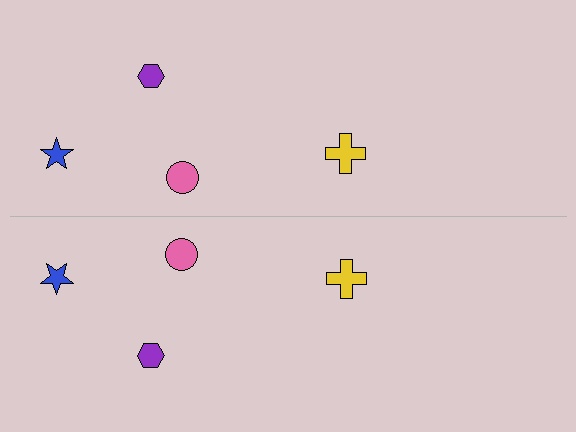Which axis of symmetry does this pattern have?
The pattern has a horizontal axis of symmetry running through the center of the image.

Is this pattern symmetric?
Yes, this pattern has bilateral (reflection) symmetry.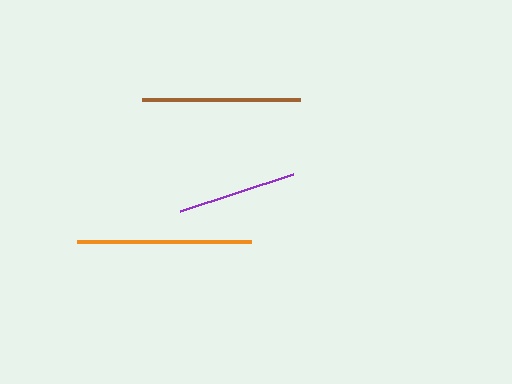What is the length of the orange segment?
The orange segment is approximately 174 pixels long.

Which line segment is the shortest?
The purple line is the shortest at approximately 118 pixels.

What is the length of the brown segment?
The brown segment is approximately 159 pixels long.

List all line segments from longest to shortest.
From longest to shortest: orange, brown, purple.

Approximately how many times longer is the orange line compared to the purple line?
The orange line is approximately 1.5 times the length of the purple line.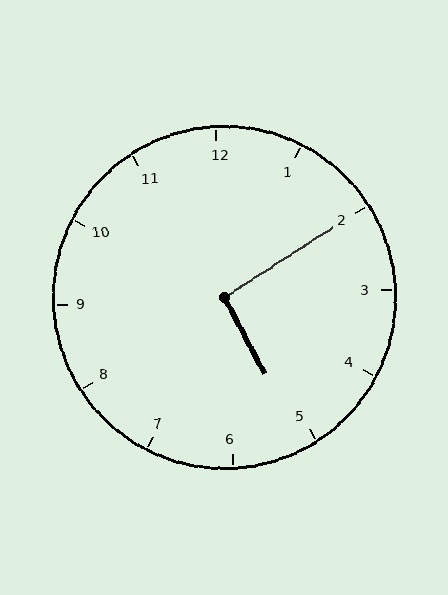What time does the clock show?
5:10.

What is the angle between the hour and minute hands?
Approximately 95 degrees.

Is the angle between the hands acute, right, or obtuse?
It is right.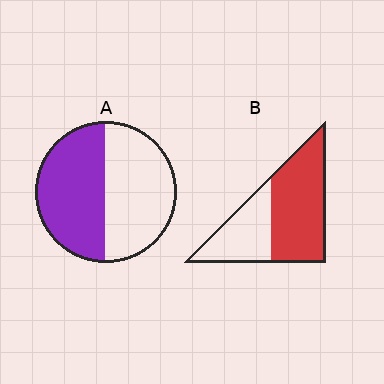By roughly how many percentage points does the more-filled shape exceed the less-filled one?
By roughly 15 percentage points (B over A).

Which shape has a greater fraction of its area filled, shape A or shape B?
Shape B.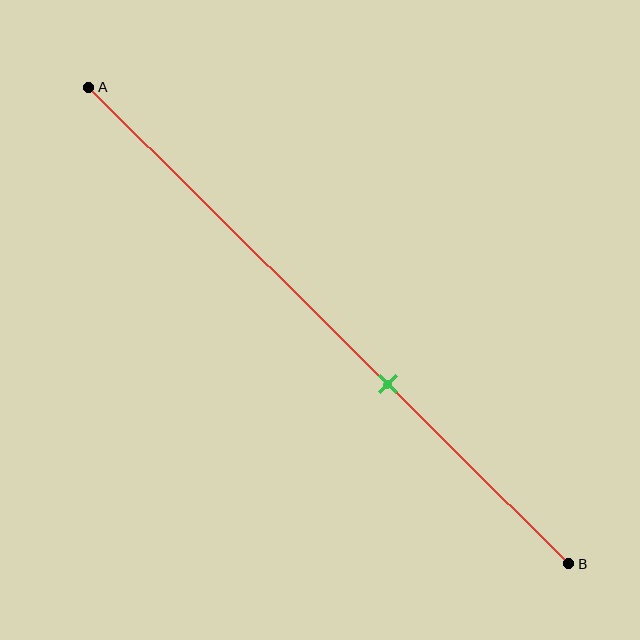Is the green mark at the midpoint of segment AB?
No, the mark is at about 60% from A, not at the 50% midpoint.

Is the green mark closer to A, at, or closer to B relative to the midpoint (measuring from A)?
The green mark is closer to point B than the midpoint of segment AB.